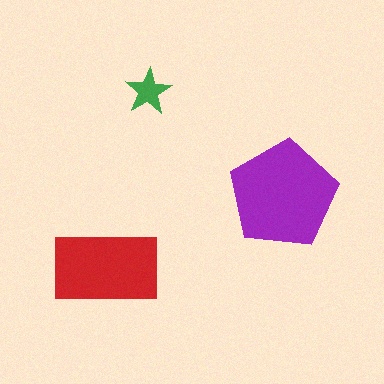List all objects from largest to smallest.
The purple pentagon, the red rectangle, the green star.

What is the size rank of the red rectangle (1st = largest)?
2nd.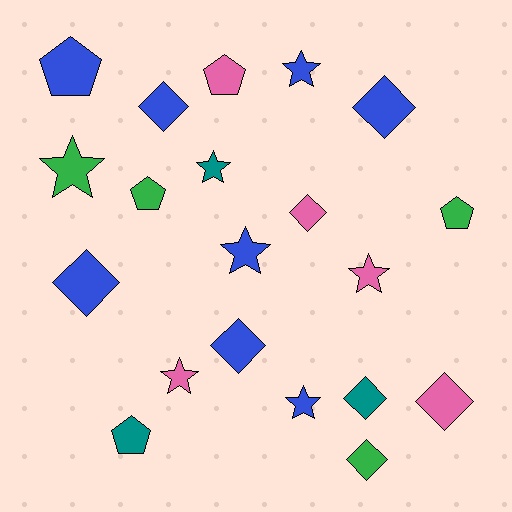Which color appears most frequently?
Blue, with 8 objects.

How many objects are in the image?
There are 20 objects.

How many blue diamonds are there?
There are 4 blue diamonds.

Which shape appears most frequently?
Diamond, with 8 objects.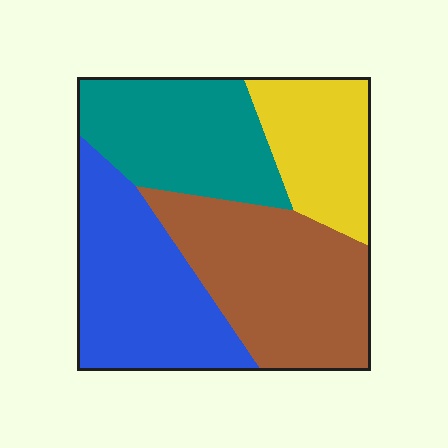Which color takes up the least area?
Yellow, at roughly 15%.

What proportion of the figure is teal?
Teal takes up about one quarter (1/4) of the figure.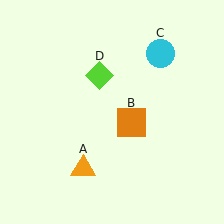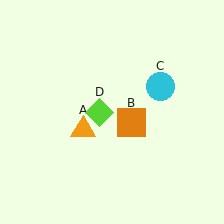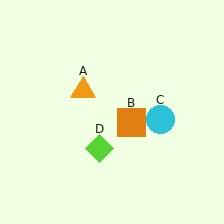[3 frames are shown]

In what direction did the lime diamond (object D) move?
The lime diamond (object D) moved down.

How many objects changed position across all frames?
3 objects changed position: orange triangle (object A), cyan circle (object C), lime diamond (object D).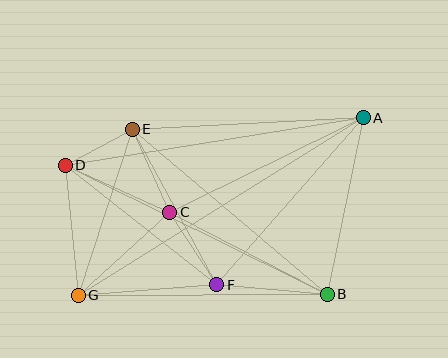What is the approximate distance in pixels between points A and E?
The distance between A and E is approximately 231 pixels.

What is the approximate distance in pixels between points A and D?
The distance between A and D is approximately 302 pixels.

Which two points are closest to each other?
Points D and E are closest to each other.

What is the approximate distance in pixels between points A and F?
The distance between A and F is approximately 222 pixels.